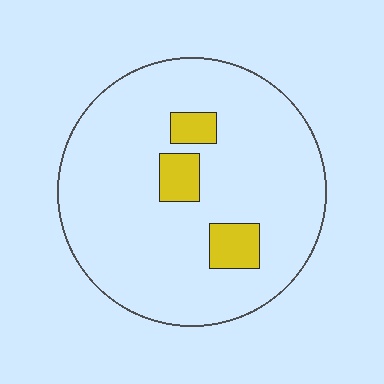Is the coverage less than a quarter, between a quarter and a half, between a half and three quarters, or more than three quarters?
Less than a quarter.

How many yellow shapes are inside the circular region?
3.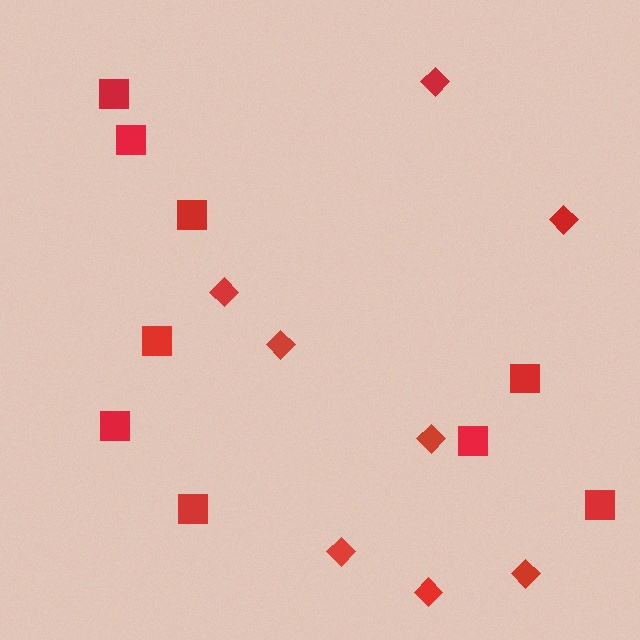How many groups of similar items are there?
There are 2 groups: one group of diamonds (8) and one group of squares (9).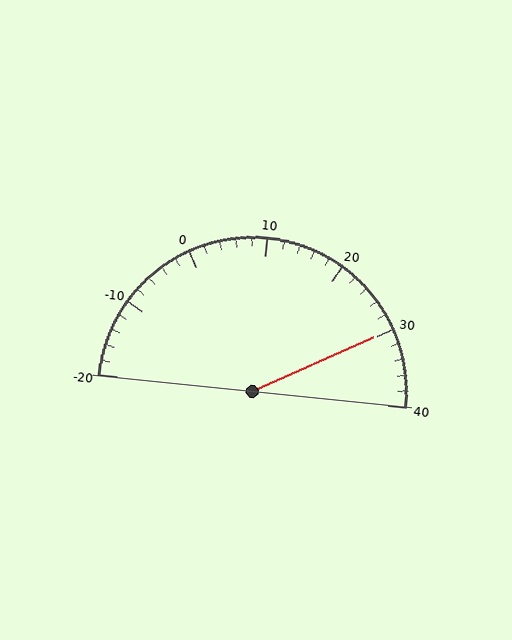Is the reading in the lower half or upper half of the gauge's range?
The reading is in the upper half of the range (-20 to 40).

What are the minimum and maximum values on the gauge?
The gauge ranges from -20 to 40.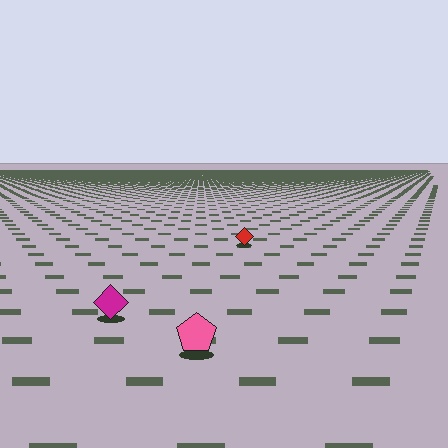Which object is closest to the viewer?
The pink pentagon is closest. The texture marks near it are larger and more spread out.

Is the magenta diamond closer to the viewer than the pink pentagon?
No. The pink pentagon is closer — you can tell from the texture gradient: the ground texture is coarser near it.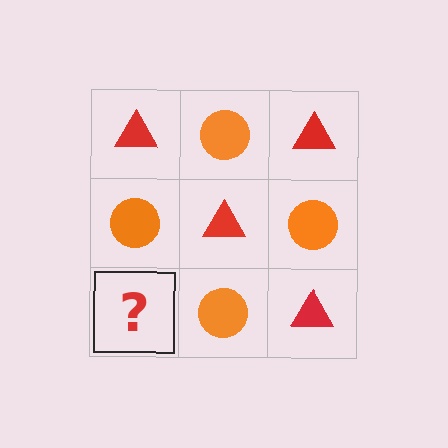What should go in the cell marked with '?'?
The missing cell should contain a red triangle.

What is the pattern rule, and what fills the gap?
The rule is that it alternates red triangle and orange circle in a checkerboard pattern. The gap should be filled with a red triangle.